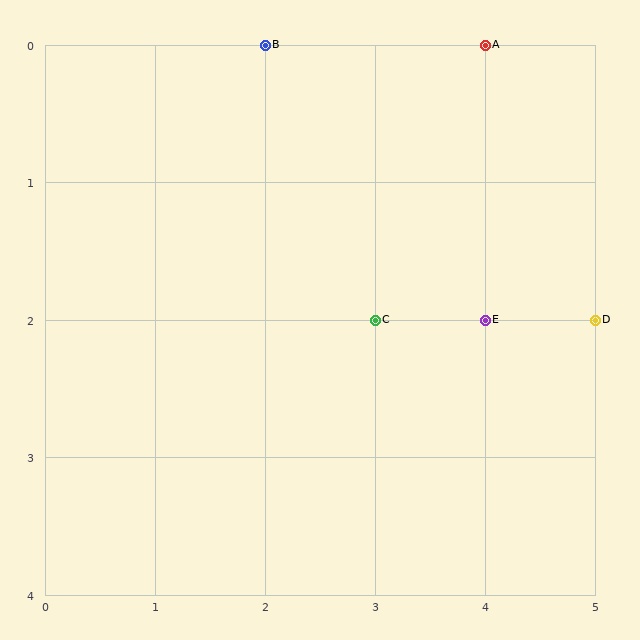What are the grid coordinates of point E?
Point E is at grid coordinates (4, 2).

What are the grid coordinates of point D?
Point D is at grid coordinates (5, 2).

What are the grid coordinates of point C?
Point C is at grid coordinates (3, 2).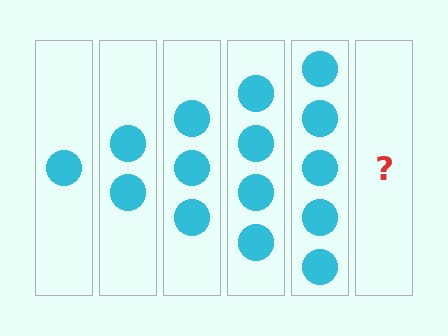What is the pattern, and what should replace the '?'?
The pattern is that each step adds one more circle. The '?' should be 6 circles.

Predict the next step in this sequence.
The next step is 6 circles.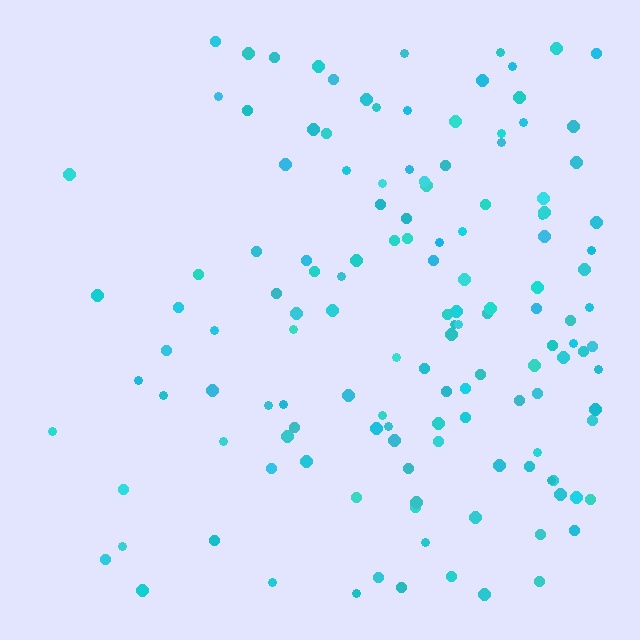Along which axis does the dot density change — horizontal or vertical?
Horizontal.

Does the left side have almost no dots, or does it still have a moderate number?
Still a moderate number, just noticeably fewer than the right.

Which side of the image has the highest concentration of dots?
The right.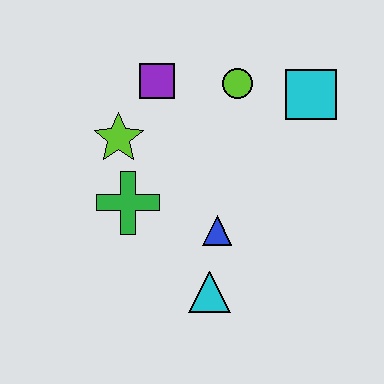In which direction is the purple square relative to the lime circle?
The purple square is to the left of the lime circle.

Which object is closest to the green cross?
The lime star is closest to the green cross.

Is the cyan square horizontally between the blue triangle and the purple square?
No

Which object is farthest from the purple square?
The cyan triangle is farthest from the purple square.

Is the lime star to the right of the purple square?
No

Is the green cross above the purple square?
No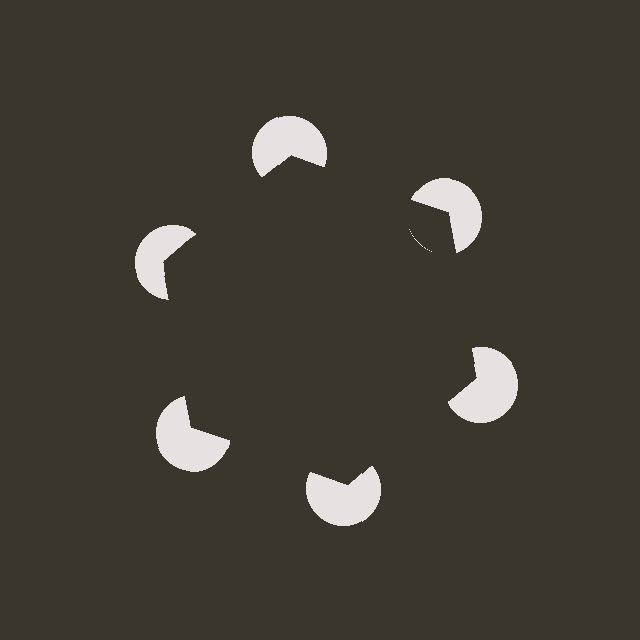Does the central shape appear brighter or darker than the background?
It typically appears slightly darker than the background, even though no actual brightness change is drawn.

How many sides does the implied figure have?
6 sides.